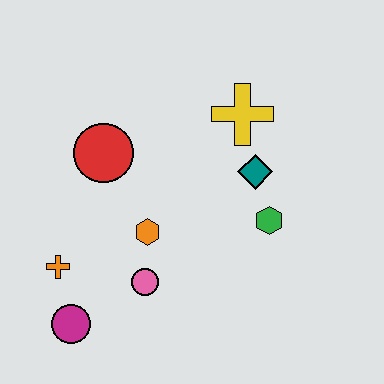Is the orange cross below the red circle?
Yes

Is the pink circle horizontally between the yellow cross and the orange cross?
Yes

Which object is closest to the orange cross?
The magenta circle is closest to the orange cross.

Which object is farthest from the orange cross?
The yellow cross is farthest from the orange cross.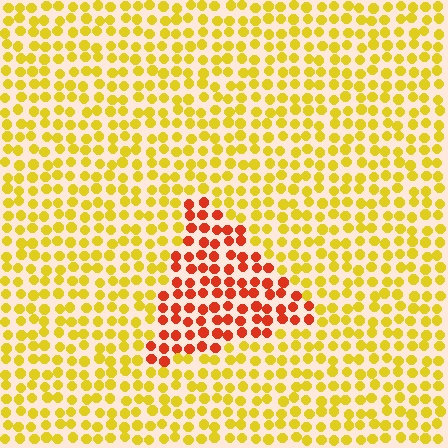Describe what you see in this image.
The image is filled with small yellow elements in a uniform arrangement. A triangle-shaped region is visible where the elements are tinted to a slightly different hue, forming a subtle color boundary.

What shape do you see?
I see a triangle.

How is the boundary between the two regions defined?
The boundary is defined purely by a slight shift in hue (about 48 degrees). Spacing, size, and orientation are identical on both sides.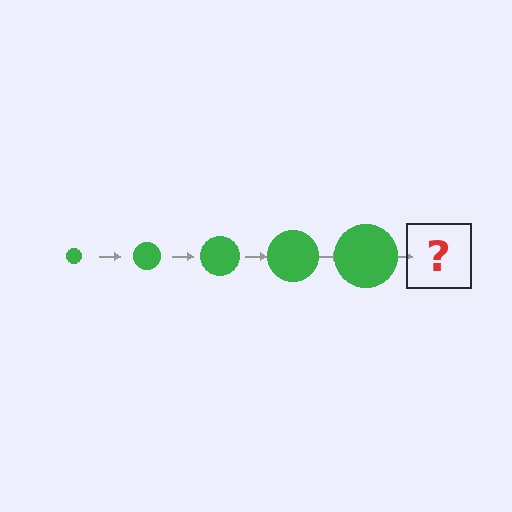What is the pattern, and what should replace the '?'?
The pattern is that the circle gets progressively larger each step. The '?' should be a green circle, larger than the previous one.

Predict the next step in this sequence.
The next step is a green circle, larger than the previous one.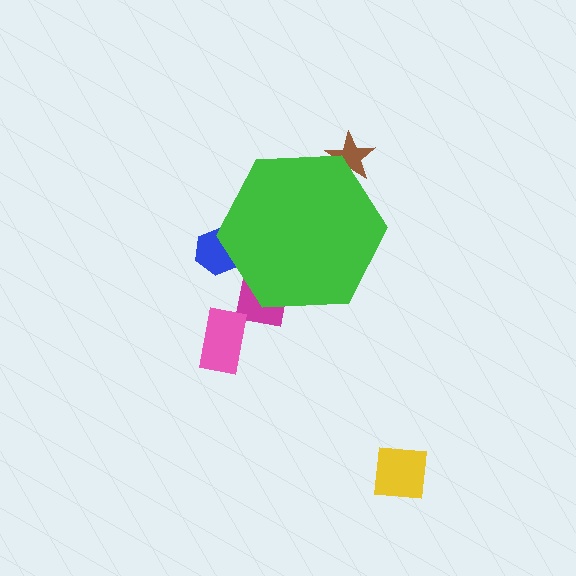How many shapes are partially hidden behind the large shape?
3 shapes are partially hidden.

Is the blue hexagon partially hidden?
Yes, the blue hexagon is partially hidden behind the green hexagon.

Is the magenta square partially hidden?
Yes, the magenta square is partially hidden behind the green hexagon.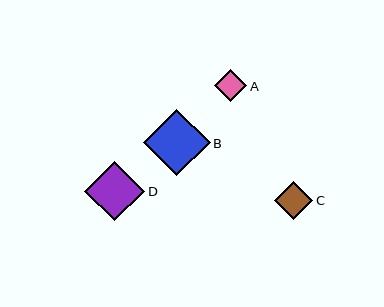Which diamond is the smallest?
Diamond A is the smallest with a size of approximately 32 pixels.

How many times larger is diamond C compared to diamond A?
Diamond C is approximately 1.2 times the size of diamond A.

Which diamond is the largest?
Diamond B is the largest with a size of approximately 67 pixels.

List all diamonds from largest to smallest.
From largest to smallest: B, D, C, A.